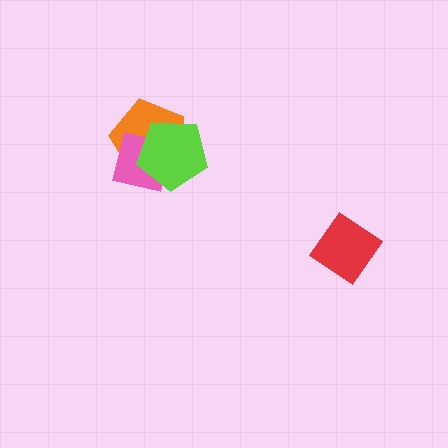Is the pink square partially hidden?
Yes, it is partially covered by another shape.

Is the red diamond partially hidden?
No, no other shape covers it.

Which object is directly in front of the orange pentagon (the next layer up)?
The pink square is directly in front of the orange pentagon.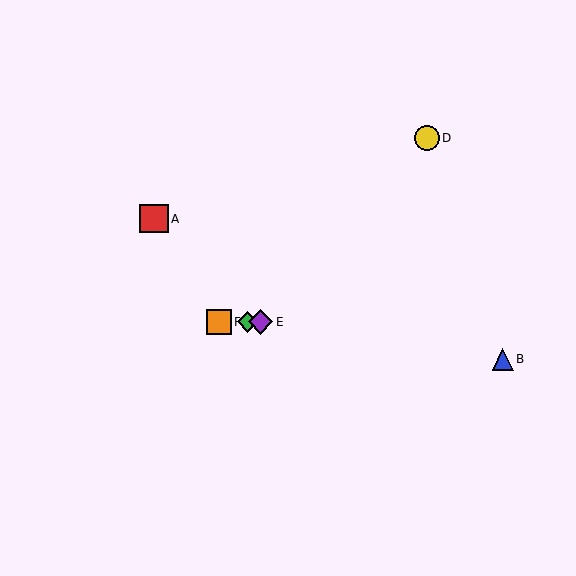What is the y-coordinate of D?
Object D is at y≈138.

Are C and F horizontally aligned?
Yes, both are at y≈322.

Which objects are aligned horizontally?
Objects C, E, F are aligned horizontally.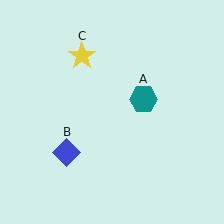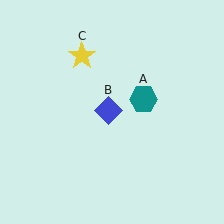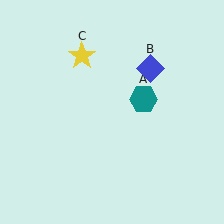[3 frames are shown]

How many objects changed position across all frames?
1 object changed position: blue diamond (object B).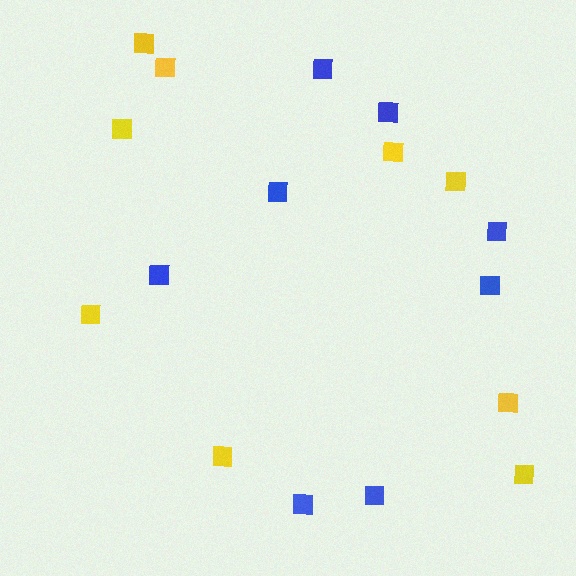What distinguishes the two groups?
There are 2 groups: one group of yellow squares (9) and one group of blue squares (8).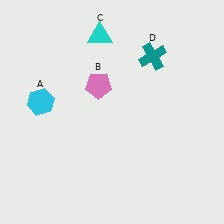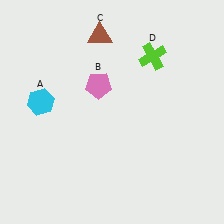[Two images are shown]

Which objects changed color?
C changed from cyan to brown. D changed from teal to lime.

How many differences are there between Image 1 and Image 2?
There are 2 differences between the two images.